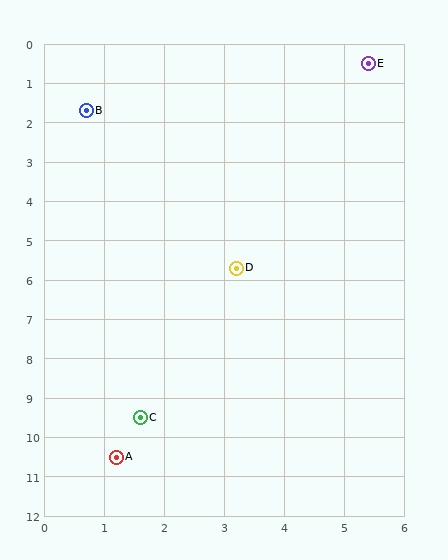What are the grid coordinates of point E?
Point E is at approximately (5.4, 0.5).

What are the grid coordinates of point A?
Point A is at approximately (1.2, 10.5).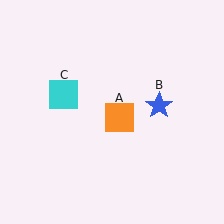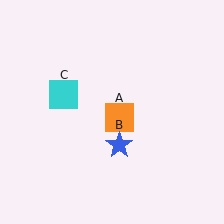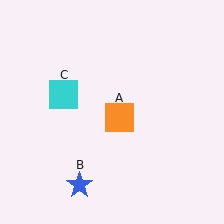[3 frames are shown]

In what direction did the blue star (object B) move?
The blue star (object B) moved down and to the left.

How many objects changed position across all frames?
1 object changed position: blue star (object B).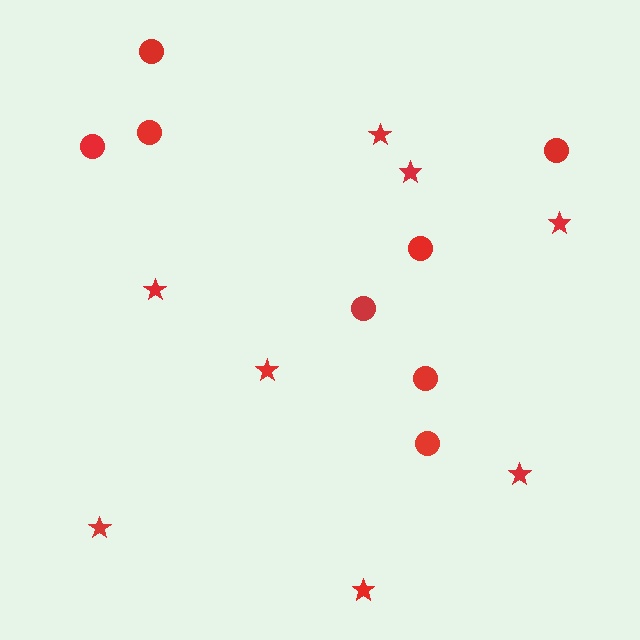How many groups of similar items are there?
There are 2 groups: one group of circles (8) and one group of stars (8).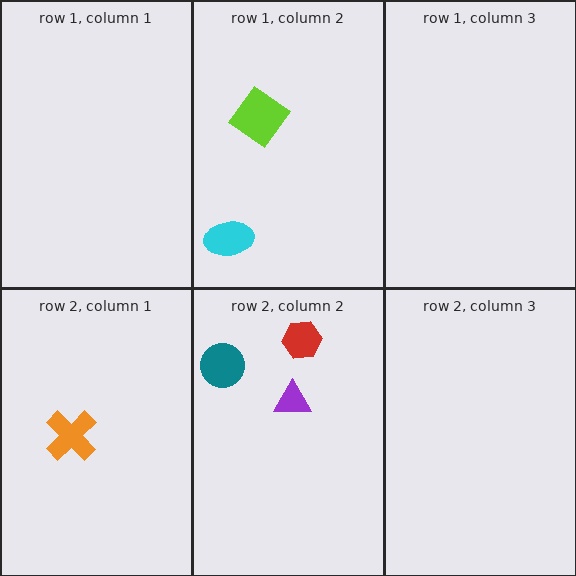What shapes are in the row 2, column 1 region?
The orange cross.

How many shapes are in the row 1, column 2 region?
2.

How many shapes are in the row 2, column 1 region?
1.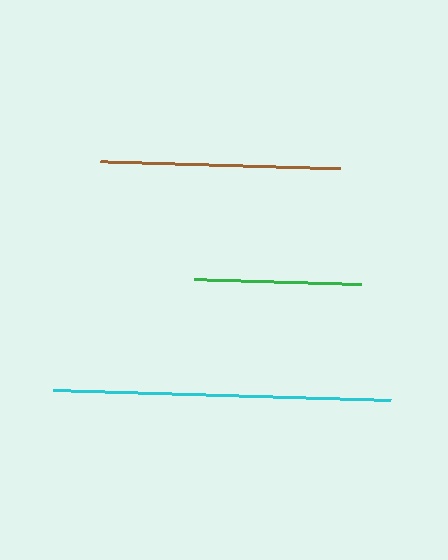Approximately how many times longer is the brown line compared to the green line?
The brown line is approximately 1.4 times the length of the green line.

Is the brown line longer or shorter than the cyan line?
The cyan line is longer than the brown line.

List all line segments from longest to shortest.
From longest to shortest: cyan, brown, green.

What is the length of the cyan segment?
The cyan segment is approximately 338 pixels long.